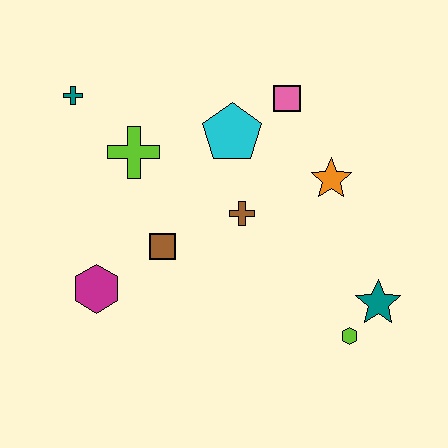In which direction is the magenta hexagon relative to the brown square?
The magenta hexagon is to the left of the brown square.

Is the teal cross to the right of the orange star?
No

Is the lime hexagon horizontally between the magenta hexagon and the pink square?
No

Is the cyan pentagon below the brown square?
No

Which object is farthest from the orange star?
The teal cross is farthest from the orange star.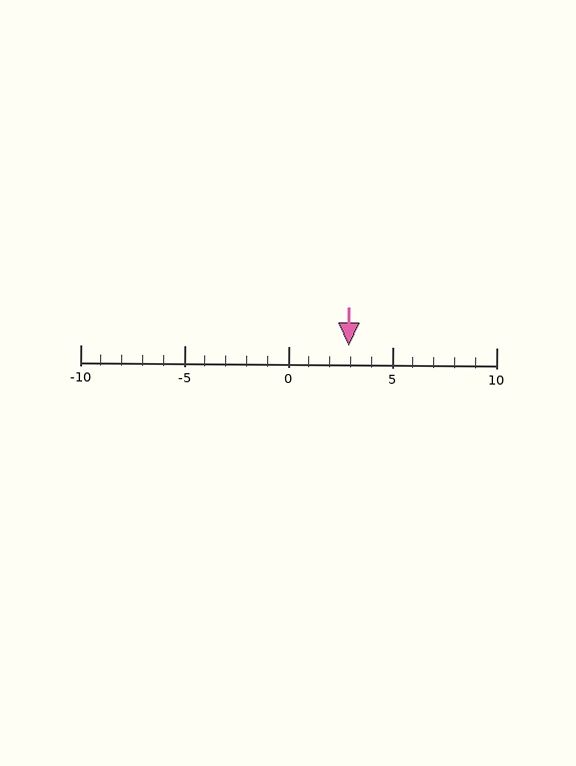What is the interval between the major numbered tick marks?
The major tick marks are spaced 5 units apart.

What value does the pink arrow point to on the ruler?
The pink arrow points to approximately 3.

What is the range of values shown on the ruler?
The ruler shows values from -10 to 10.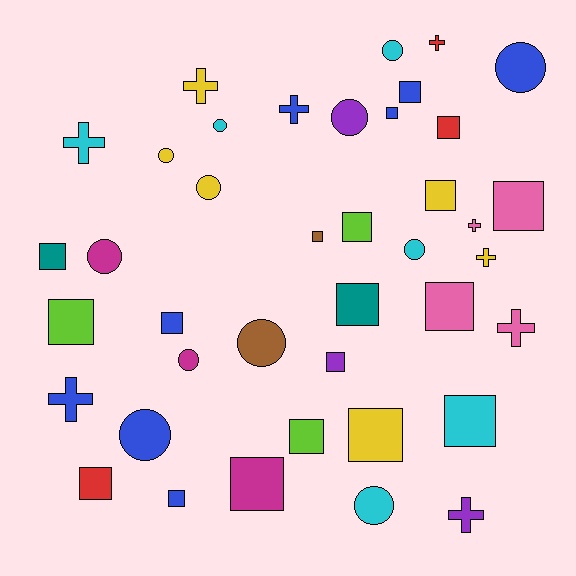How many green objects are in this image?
There are no green objects.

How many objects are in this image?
There are 40 objects.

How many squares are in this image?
There are 19 squares.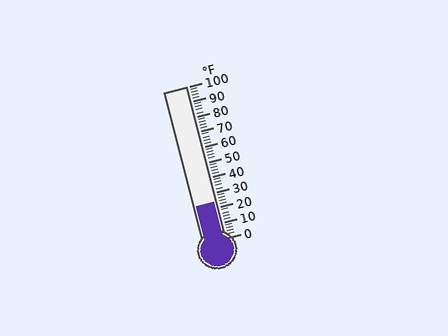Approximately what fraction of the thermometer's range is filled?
The thermometer is filled to approximately 25% of its range.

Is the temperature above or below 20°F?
The temperature is above 20°F.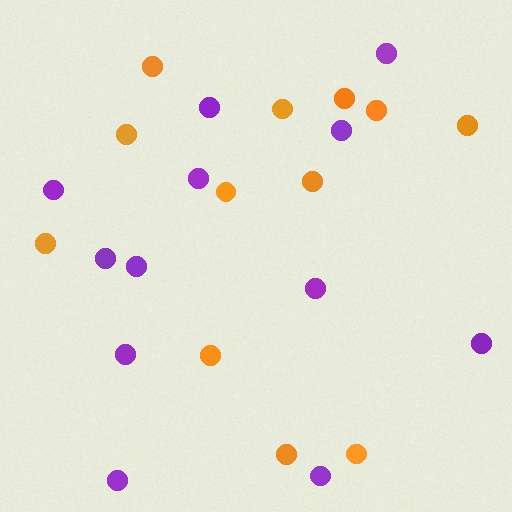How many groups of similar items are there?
There are 2 groups: one group of orange circles (12) and one group of purple circles (12).